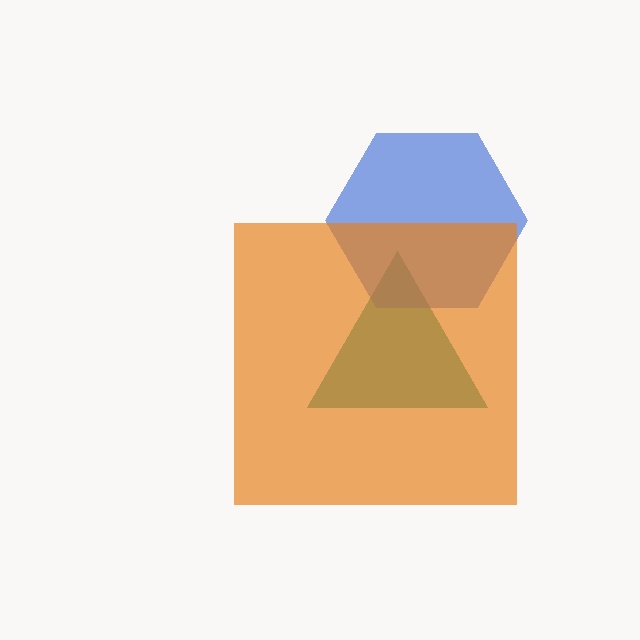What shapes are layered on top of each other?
The layered shapes are: a teal triangle, a blue hexagon, an orange square.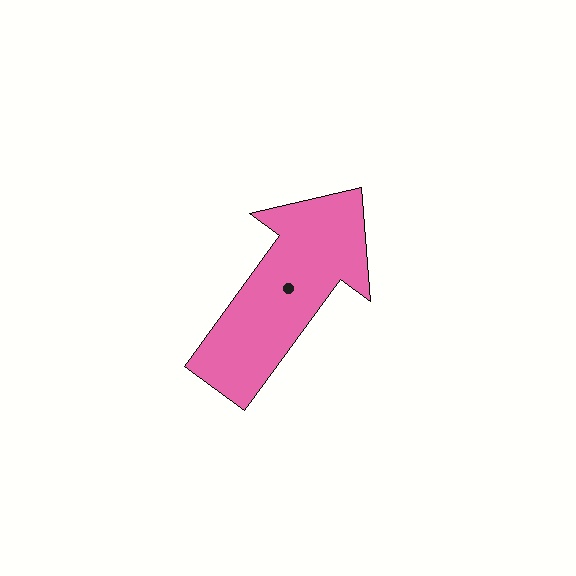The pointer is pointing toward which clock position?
Roughly 1 o'clock.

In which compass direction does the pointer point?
Northeast.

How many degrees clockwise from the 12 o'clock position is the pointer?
Approximately 36 degrees.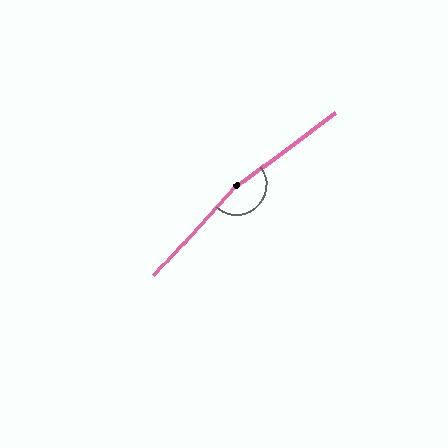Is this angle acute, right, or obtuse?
It is obtuse.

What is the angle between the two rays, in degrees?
Approximately 170 degrees.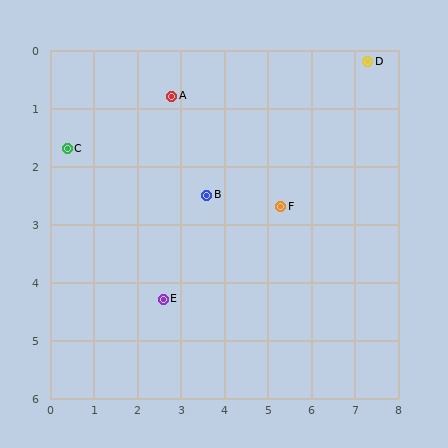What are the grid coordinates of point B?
Point B is at approximately (3.6, 2.5).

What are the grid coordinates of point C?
Point C is at approximately (0.4, 1.7).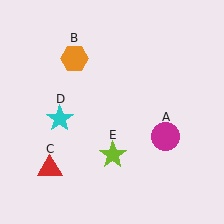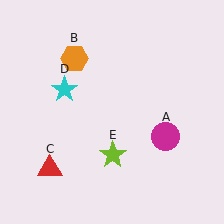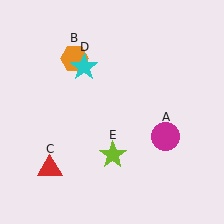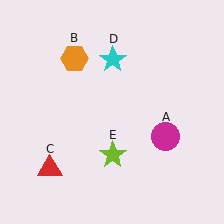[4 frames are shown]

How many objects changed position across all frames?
1 object changed position: cyan star (object D).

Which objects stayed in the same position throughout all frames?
Magenta circle (object A) and orange hexagon (object B) and red triangle (object C) and lime star (object E) remained stationary.